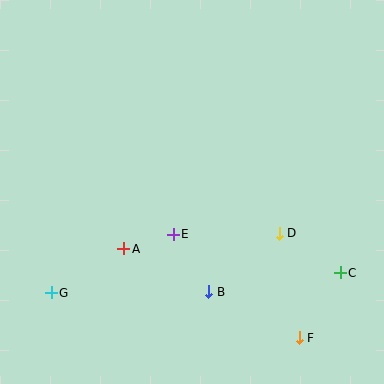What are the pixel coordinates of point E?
Point E is at (173, 234).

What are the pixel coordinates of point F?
Point F is at (299, 338).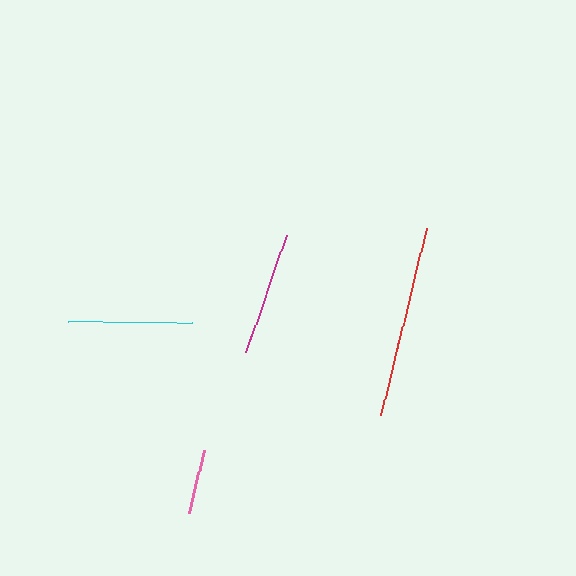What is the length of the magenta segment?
The magenta segment is approximately 124 pixels long.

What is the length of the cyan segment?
The cyan segment is approximately 125 pixels long.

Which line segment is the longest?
The red line is the longest at approximately 193 pixels.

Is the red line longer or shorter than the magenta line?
The red line is longer than the magenta line.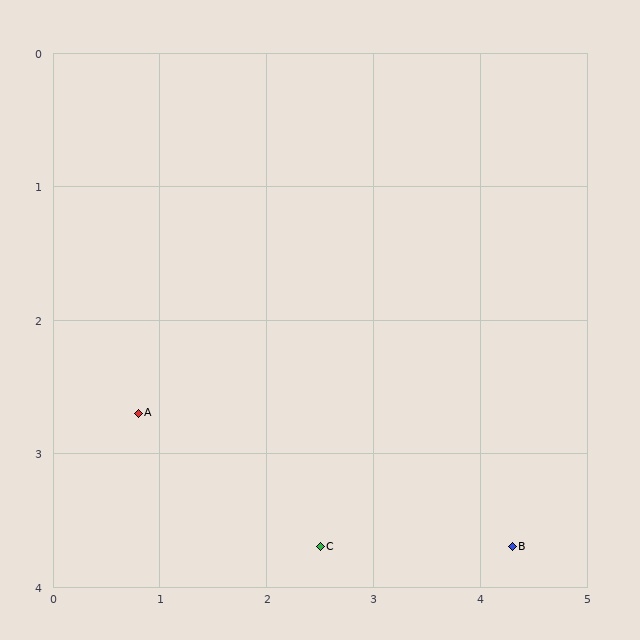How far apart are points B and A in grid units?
Points B and A are about 3.6 grid units apart.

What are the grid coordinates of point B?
Point B is at approximately (4.3, 3.7).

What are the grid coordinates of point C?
Point C is at approximately (2.5, 3.7).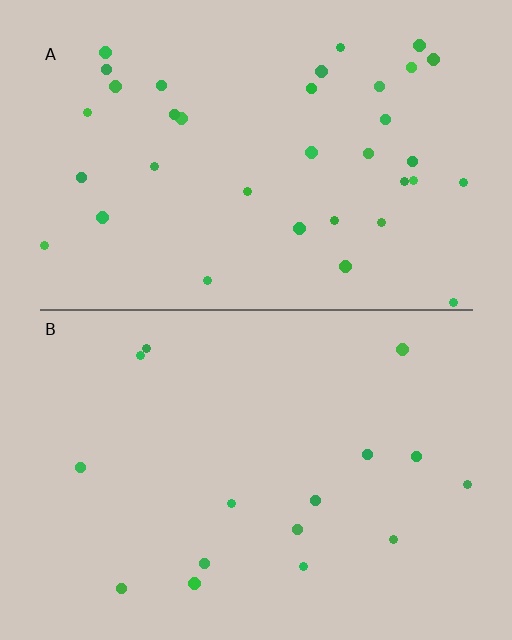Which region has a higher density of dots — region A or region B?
A (the top).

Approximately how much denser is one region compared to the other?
Approximately 2.3× — region A over region B.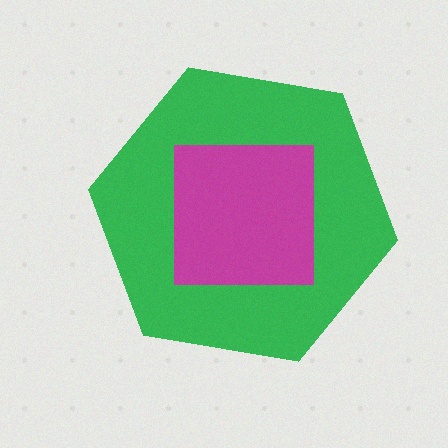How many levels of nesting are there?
2.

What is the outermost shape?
The green hexagon.